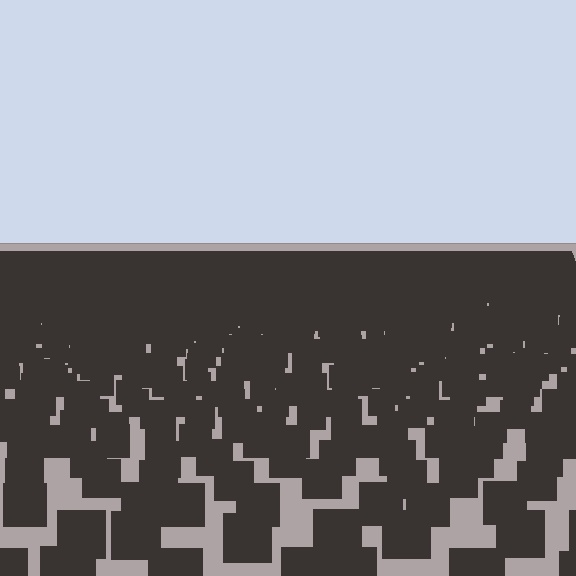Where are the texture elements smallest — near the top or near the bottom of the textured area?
Near the top.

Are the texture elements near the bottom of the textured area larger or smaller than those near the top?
Larger. Near the bottom, elements are closer to the viewer and appear at a bigger on-screen size.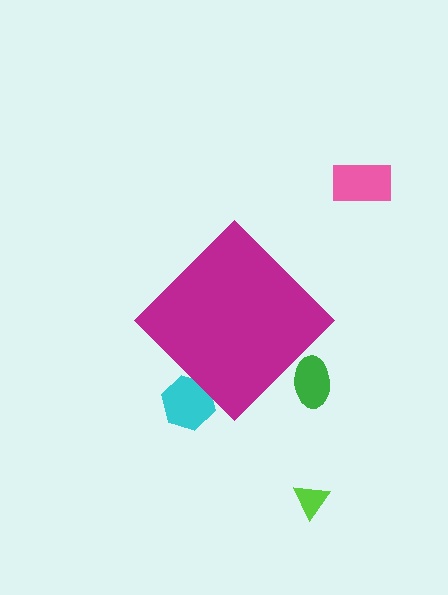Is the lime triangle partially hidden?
No, the lime triangle is fully visible.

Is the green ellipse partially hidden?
Yes, the green ellipse is partially hidden behind the magenta diamond.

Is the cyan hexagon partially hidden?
Yes, the cyan hexagon is partially hidden behind the magenta diamond.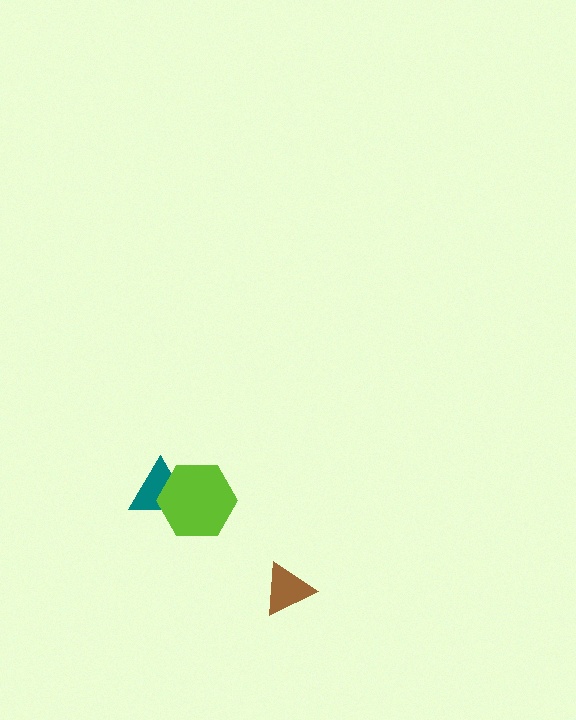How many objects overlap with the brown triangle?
0 objects overlap with the brown triangle.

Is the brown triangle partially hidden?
No, no other shape covers it.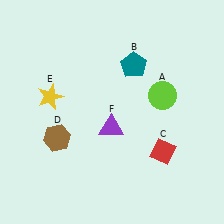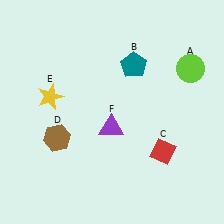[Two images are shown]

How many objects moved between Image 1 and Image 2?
1 object moved between the two images.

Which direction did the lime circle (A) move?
The lime circle (A) moved right.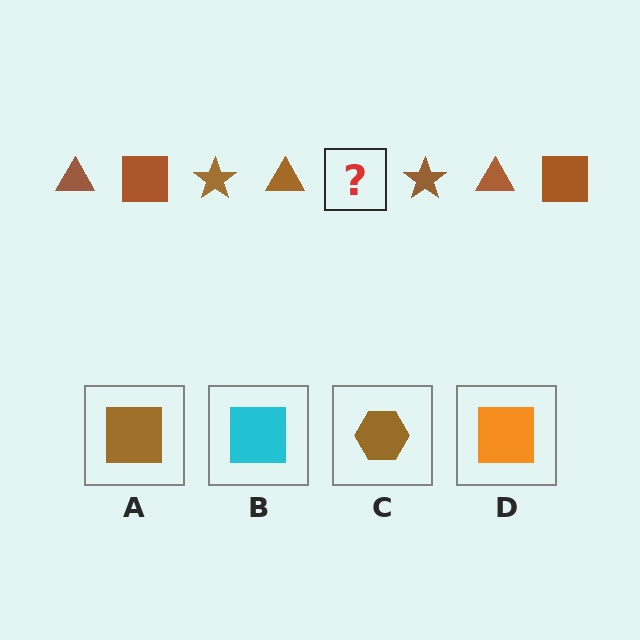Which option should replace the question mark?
Option A.